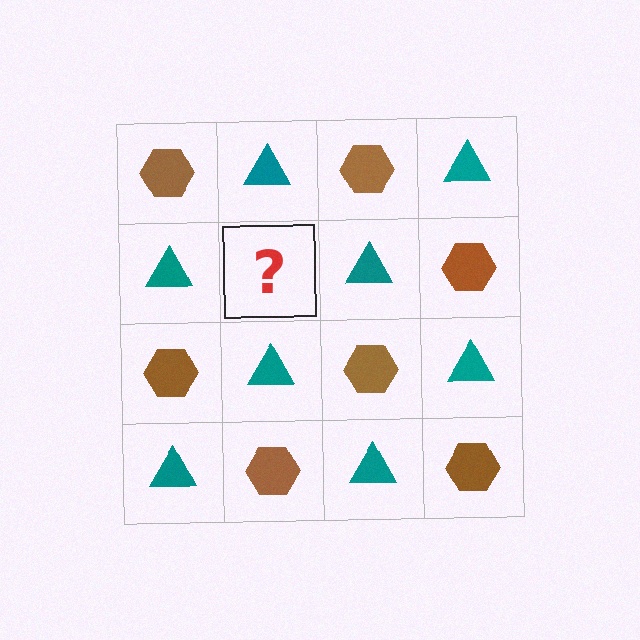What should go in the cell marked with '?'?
The missing cell should contain a brown hexagon.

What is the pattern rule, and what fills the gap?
The rule is that it alternates brown hexagon and teal triangle in a checkerboard pattern. The gap should be filled with a brown hexagon.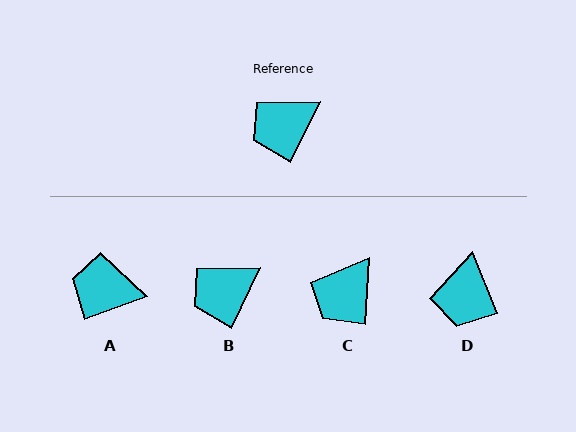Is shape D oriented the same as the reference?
No, it is off by about 48 degrees.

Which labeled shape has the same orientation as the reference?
B.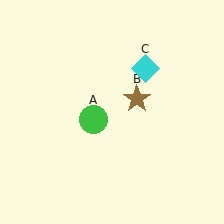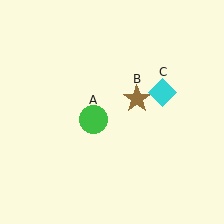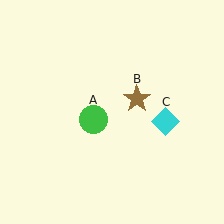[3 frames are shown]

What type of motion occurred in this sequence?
The cyan diamond (object C) rotated clockwise around the center of the scene.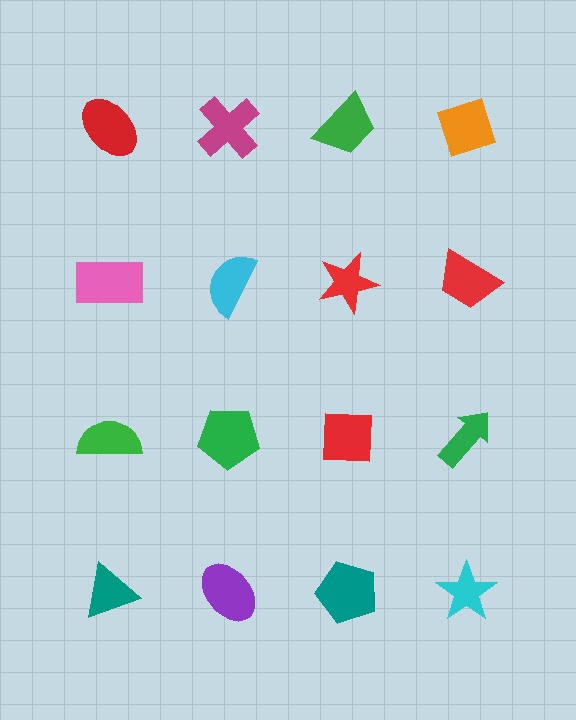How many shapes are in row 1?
4 shapes.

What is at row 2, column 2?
A cyan semicircle.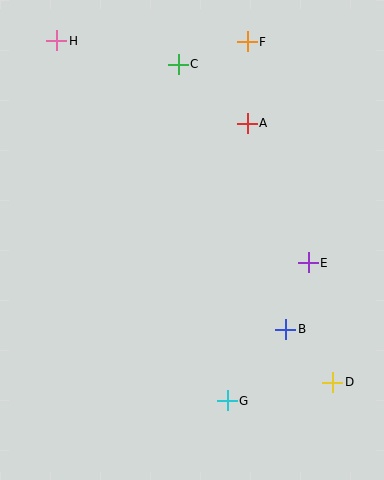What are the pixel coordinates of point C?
Point C is at (178, 64).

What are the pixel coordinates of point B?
Point B is at (286, 329).